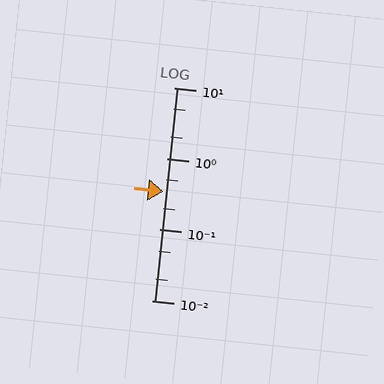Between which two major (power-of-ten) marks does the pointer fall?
The pointer is between 0.1 and 1.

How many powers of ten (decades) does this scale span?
The scale spans 3 decades, from 0.01 to 10.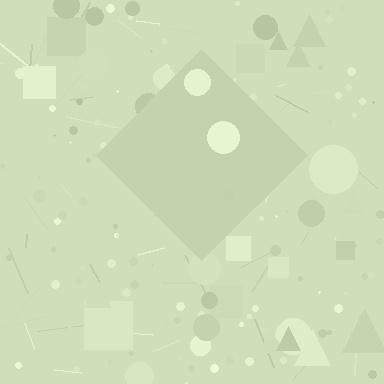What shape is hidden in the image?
A diamond is hidden in the image.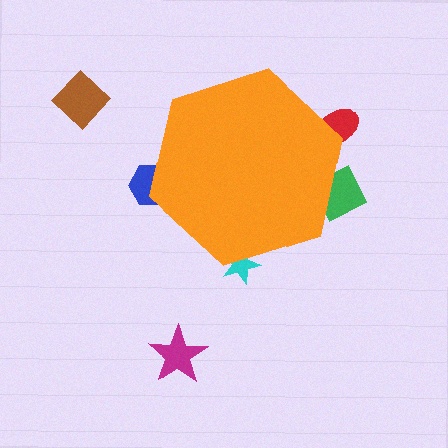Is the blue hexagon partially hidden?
Yes, the blue hexagon is partially hidden behind the orange hexagon.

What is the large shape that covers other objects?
An orange hexagon.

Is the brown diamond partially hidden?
No, the brown diamond is fully visible.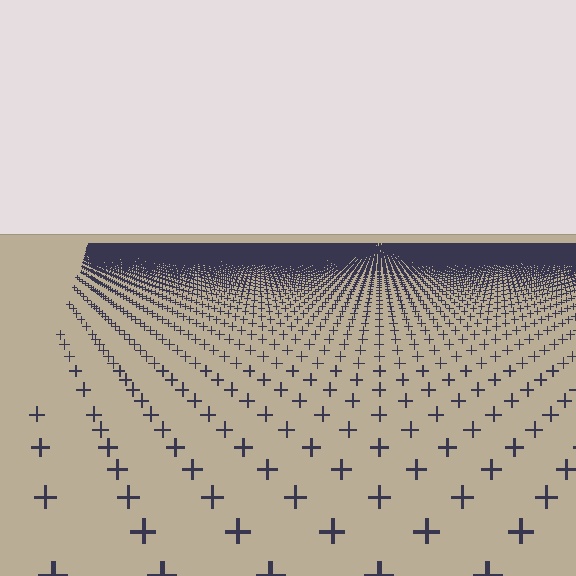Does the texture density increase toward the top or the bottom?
Density increases toward the top.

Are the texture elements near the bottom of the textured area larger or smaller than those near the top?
Larger. Near the bottom, elements are closer to the viewer and appear at a bigger on-screen size.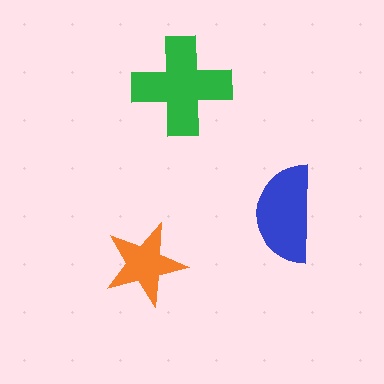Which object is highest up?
The green cross is topmost.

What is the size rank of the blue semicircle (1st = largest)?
2nd.